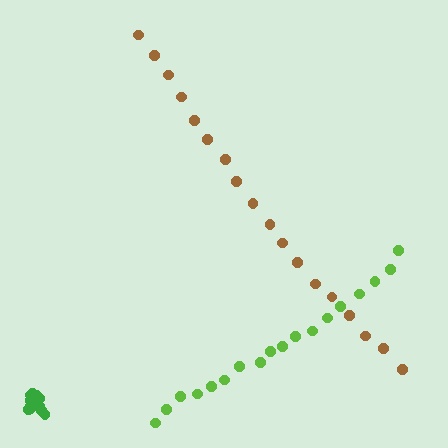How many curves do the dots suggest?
There are 3 distinct paths.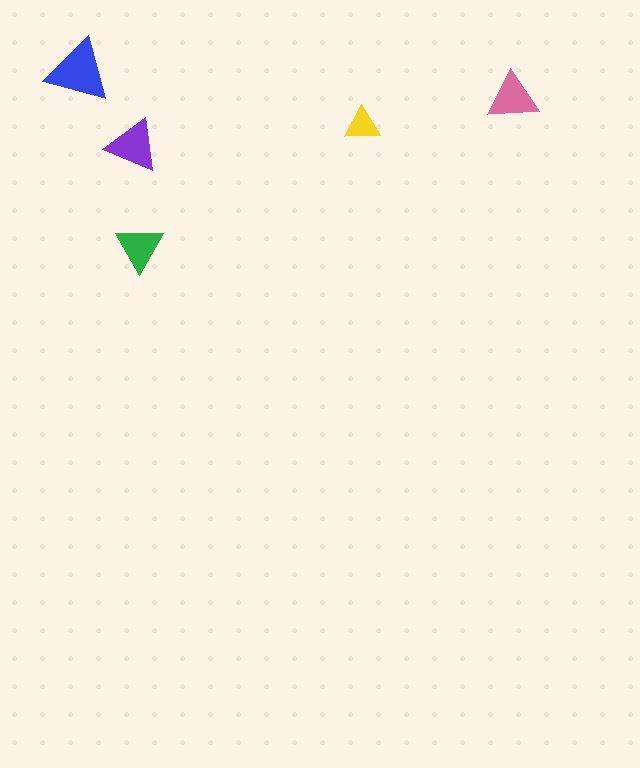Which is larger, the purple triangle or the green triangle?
The purple one.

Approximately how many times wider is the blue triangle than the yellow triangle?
About 2 times wider.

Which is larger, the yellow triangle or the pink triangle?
The pink one.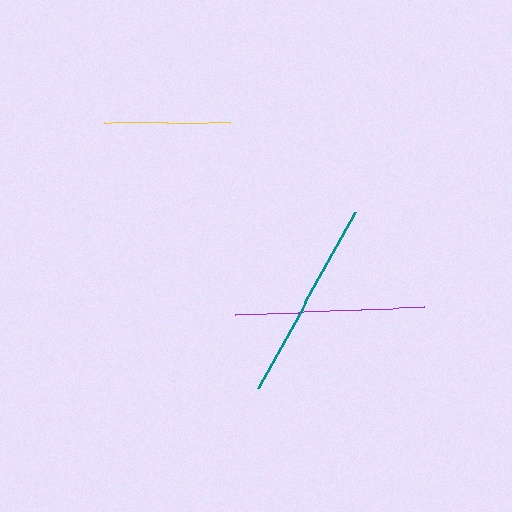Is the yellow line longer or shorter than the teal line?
The teal line is longer than the yellow line.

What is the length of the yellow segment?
The yellow segment is approximately 126 pixels long.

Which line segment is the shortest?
The yellow line is the shortest at approximately 126 pixels.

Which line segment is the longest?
The teal line is the longest at approximately 201 pixels.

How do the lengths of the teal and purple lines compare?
The teal and purple lines are approximately the same length.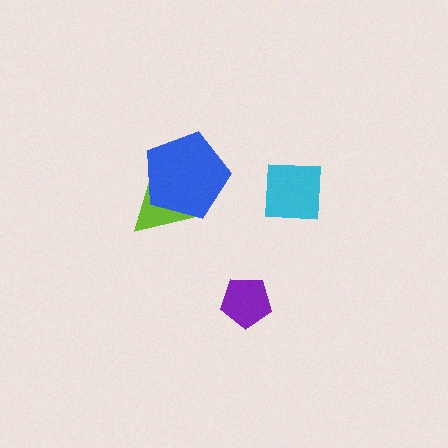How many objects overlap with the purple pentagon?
0 objects overlap with the purple pentagon.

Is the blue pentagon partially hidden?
No, no other shape covers it.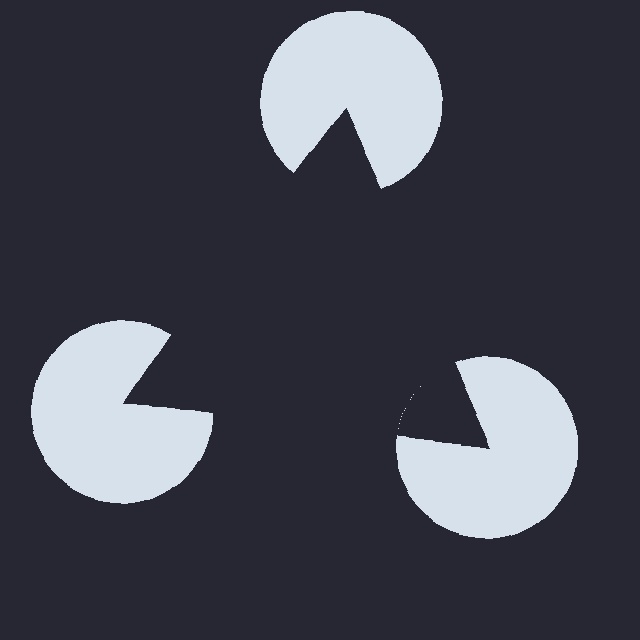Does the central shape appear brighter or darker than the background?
It typically appears slightly darker than the background, even though no actual brightness change is drawn.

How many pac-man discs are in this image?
There are 3 — one at each vertex of the illusory triangle.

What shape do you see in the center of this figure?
An illusory triangle — its edges are inferred from the aligned wedge cuts in the pac-man discs, not physically drawn.